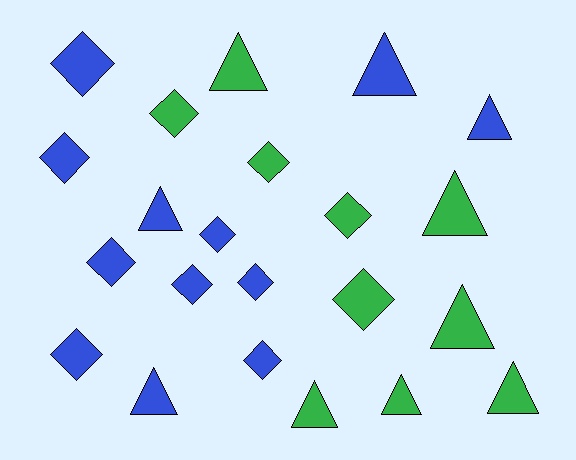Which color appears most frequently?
Blue, with 12 objects.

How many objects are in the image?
There are 22 objects.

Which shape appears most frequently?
Diamond, with 12 objects.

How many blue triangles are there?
There are 4 blue triangles.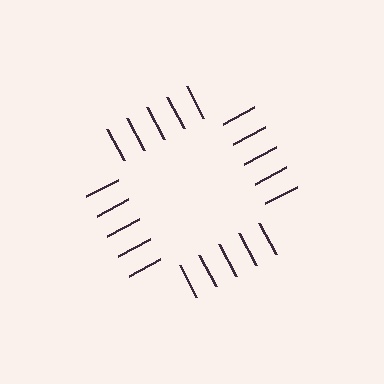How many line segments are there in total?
20 — 5 along each of the 4 edges.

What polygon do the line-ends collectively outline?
An illusory square — the line segments terminate on its edges but no continuous stroke is drawn.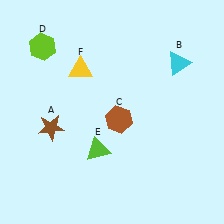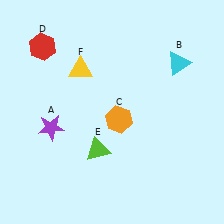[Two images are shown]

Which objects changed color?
A changed from brown to purple. C changed from brown to orange. D changed from lime to red.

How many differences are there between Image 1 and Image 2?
There are 3 differences between the two images.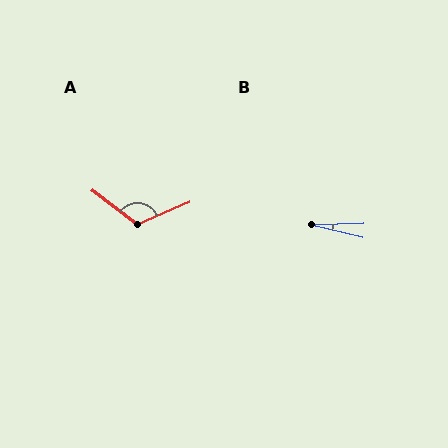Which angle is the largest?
A, at approximately 119 degrees.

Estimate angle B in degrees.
Approximately 15 degrees.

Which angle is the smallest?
B, at approximately 15 degrees.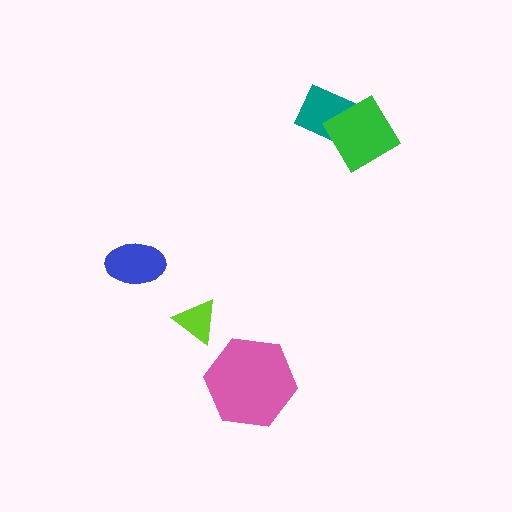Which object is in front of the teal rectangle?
The green diamond is in front of the teal rectangle.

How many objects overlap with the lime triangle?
0 objects overlap with the lime triangle.